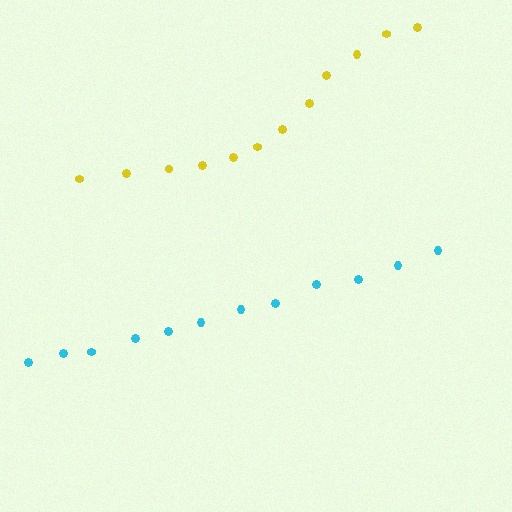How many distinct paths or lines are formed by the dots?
There are 2 distinct paths.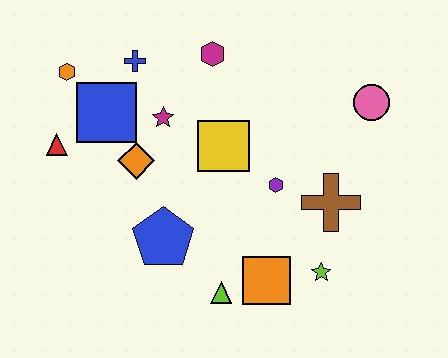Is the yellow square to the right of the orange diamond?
Yes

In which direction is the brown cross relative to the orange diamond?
The brown cross is to the right of the orange diamond.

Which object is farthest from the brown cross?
The orange hexagon is farthest from the brown cross.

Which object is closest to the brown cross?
The purple hexagon is closest to the brown cross.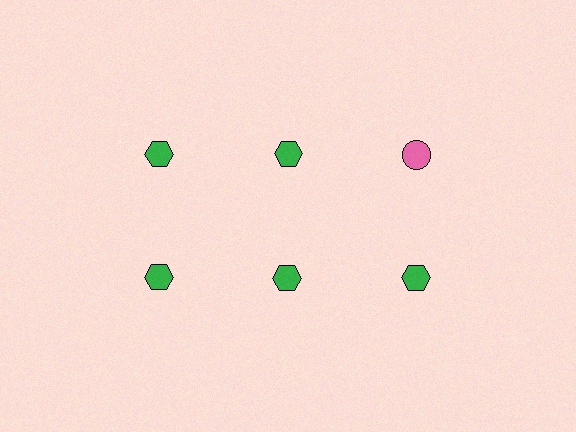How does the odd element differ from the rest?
It differs in both color (pink instead of green) and shape (circle instead of hexagon).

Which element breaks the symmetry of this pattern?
The pink circle in the top row, center column breaks the symmetry. All other shapes are green hexagons.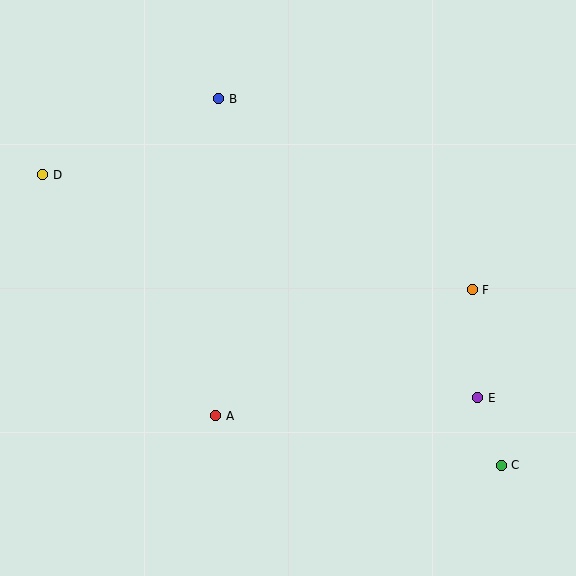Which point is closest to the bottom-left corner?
Point A is closest to the bottom-left corner.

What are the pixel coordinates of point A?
Point A is at (216, 416).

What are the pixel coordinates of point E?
Point E is at (478, 398).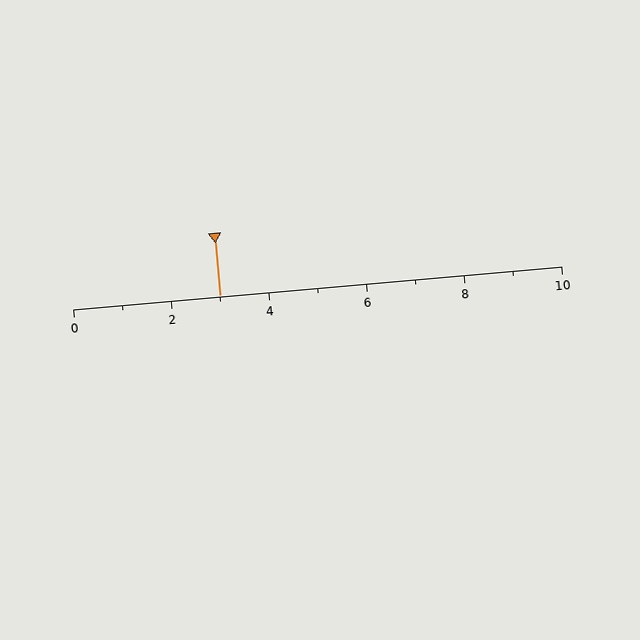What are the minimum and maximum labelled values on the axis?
The axis runs from 0 to 10.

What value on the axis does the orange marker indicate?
The marker indicates approximately 3.